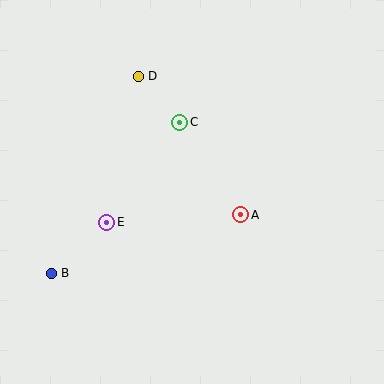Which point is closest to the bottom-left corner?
Point B is closest to the bottom-left corner.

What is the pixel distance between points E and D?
The distance between E and D is 150 pixels.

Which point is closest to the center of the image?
Point A at (241, 215) is closest to the center.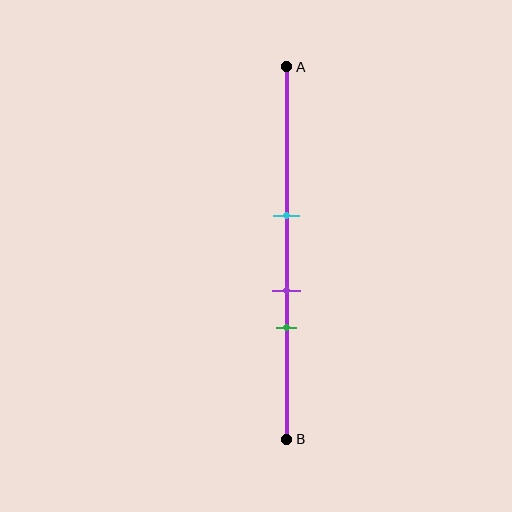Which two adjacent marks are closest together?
The purple and green marks are the closest adjacent pair.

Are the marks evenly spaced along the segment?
Yes, the marks are approximately evenly spaced.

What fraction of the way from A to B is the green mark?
The green mark is approximately 70% (0.7) of the way from A to B.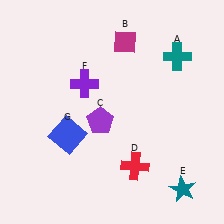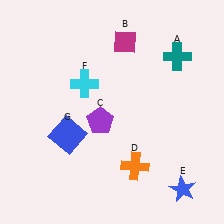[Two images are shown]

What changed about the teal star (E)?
In Image 1, E is teal. In Image 2, it changed to blue.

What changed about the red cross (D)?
In Image 1, D is red. In Image 2, it changed to orange.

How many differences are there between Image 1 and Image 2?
There are 3 differences between the two images.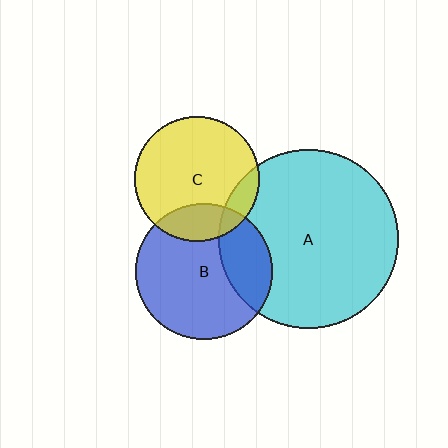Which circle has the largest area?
Circle A (cyan).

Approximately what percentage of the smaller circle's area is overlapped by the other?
Approximately 10%.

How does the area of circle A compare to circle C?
Approximately 2.1 times.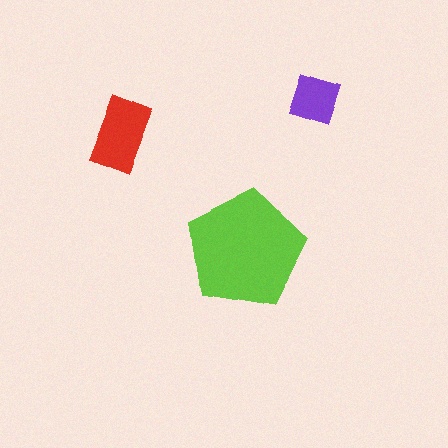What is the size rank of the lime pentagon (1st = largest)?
1st.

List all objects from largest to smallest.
The lime pentagon, the red rectangle, the purple square.